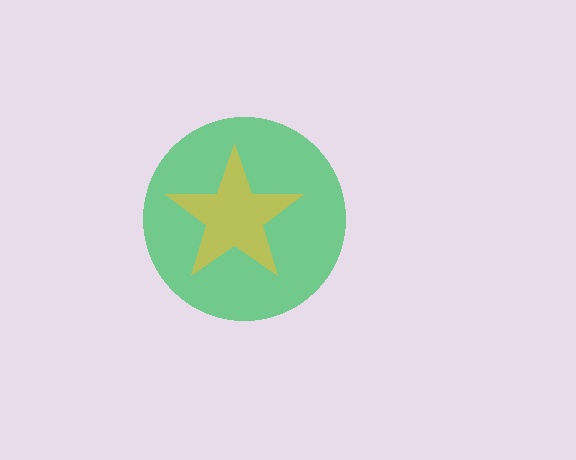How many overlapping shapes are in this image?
There are 2 overlapping shapes in the image.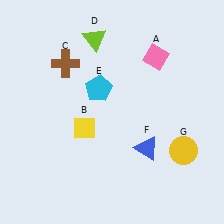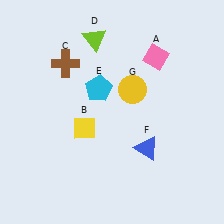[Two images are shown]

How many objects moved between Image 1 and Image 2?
1 object moved between the two images.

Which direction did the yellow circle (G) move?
The yellow circle (G) moved up.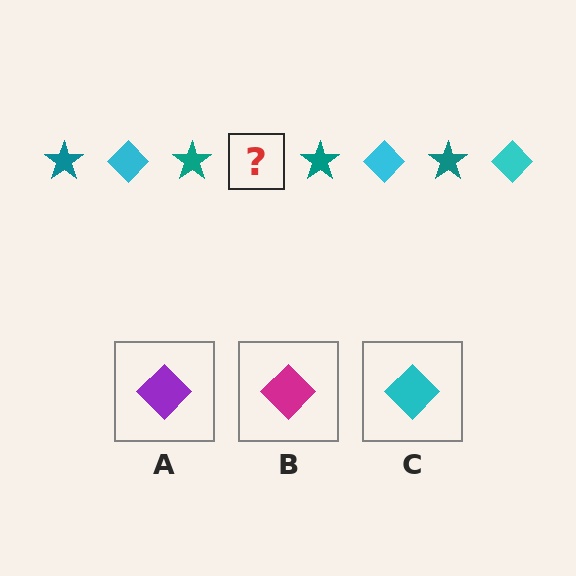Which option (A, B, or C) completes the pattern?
C.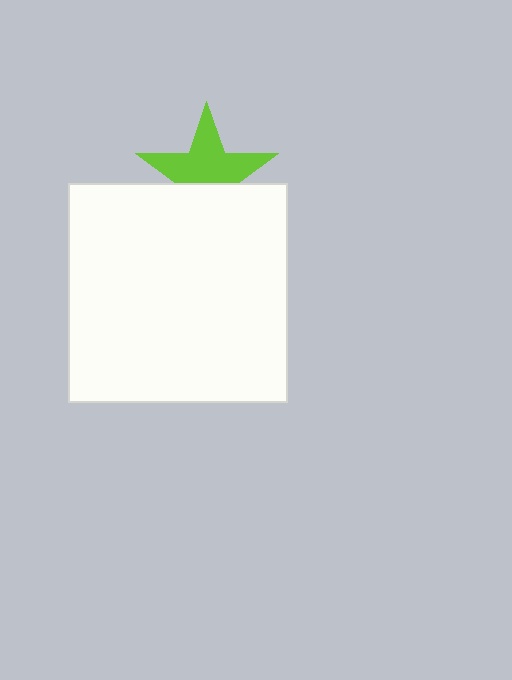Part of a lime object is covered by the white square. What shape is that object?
It is a star.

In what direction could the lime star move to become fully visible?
The lime star could move up. That would shift it out from behind the white square entirely.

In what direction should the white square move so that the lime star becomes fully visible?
The white square should move down. That is the shortest direction to clear the overlap and leave the lime star fully visible.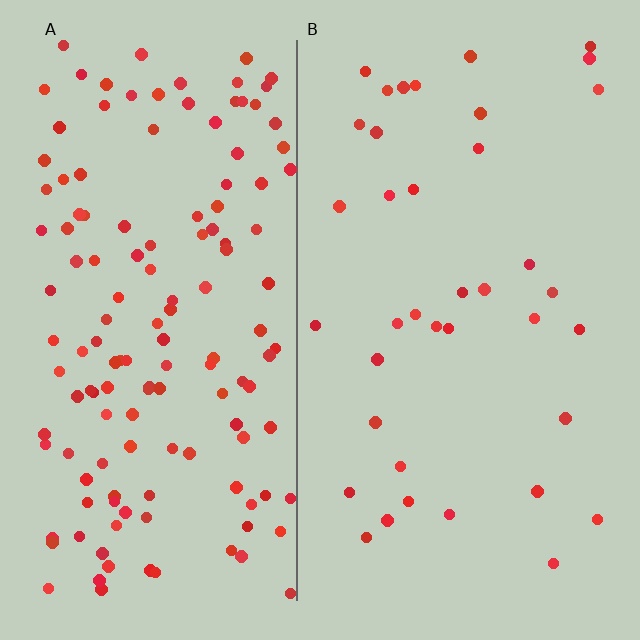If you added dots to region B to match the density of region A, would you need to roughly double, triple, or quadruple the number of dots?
Approximately quadruple.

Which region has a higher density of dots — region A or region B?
A (the left).